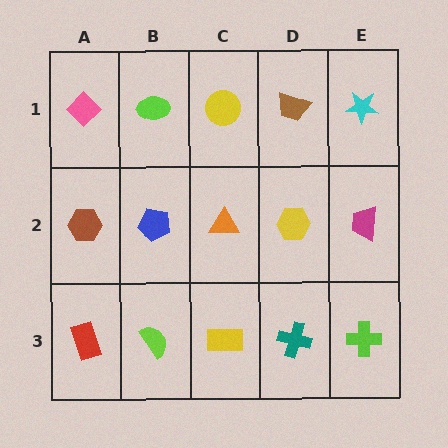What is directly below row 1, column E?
A magenta trapezoid.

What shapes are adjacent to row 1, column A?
A brown hexagon (row 2, column A), a lime ellipse (row 1, column B).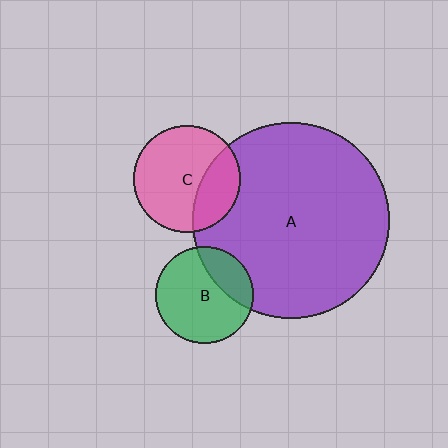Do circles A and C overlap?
Yes.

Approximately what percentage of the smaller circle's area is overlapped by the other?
Approximately 30%.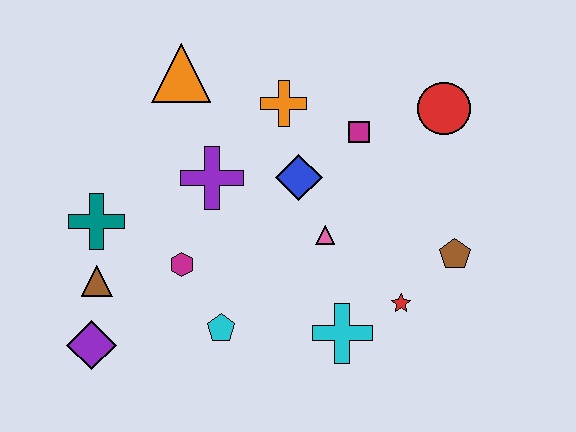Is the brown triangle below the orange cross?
Yes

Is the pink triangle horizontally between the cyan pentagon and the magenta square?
Yes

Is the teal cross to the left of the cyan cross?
Yes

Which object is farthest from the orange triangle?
The brown pentagon is farthest from the orange triangle.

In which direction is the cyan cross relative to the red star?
The cyan cross is to the left of the red star.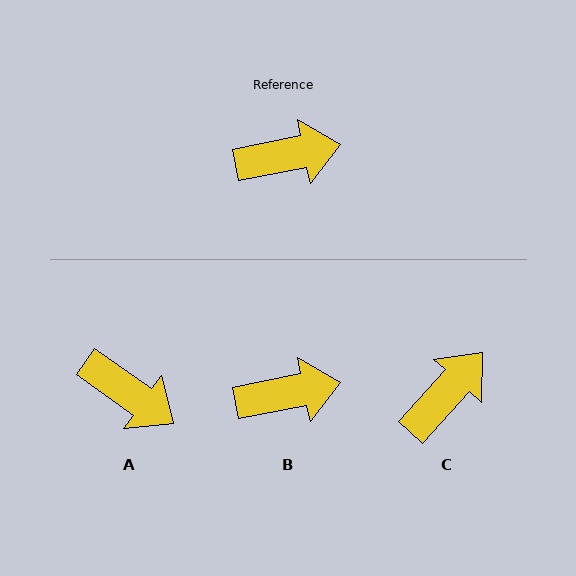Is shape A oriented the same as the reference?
No, it is off by about 46 degrees.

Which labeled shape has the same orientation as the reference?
B.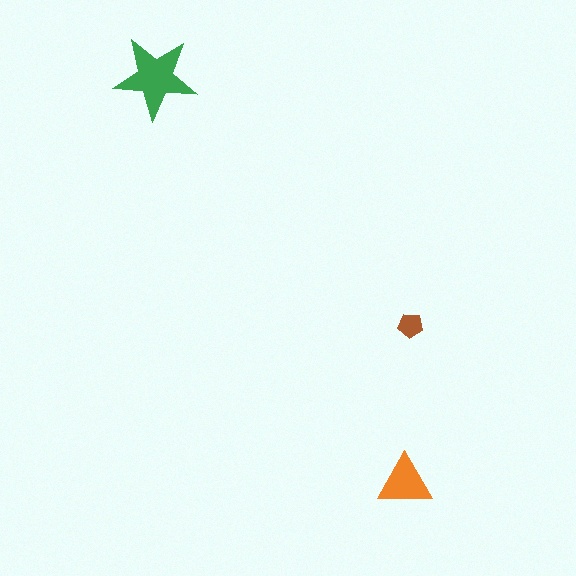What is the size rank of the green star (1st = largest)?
1st.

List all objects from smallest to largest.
The brown pentagon, the orange triangle, the green star.